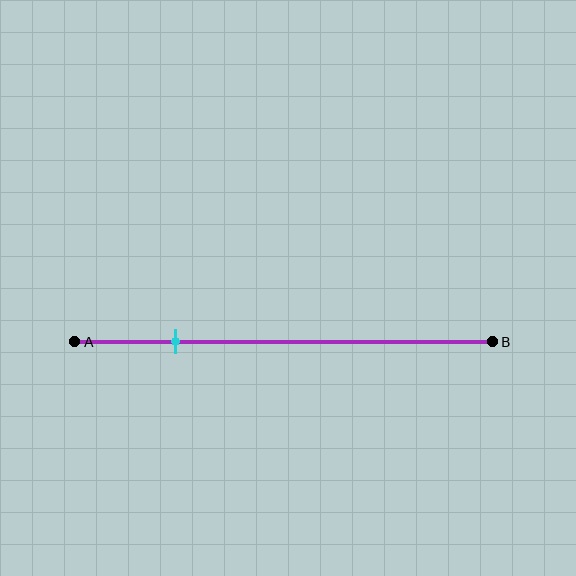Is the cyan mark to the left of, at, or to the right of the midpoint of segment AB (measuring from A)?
The cyan mark is to the left of the midpoint of segment AB.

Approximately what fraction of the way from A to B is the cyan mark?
The cyan mark is approximately 25% of the way from A to B.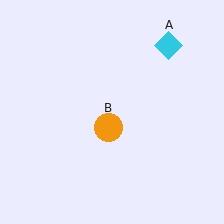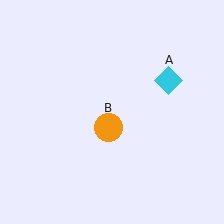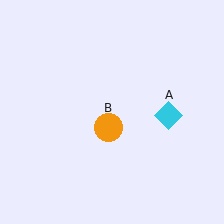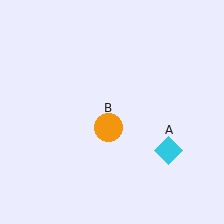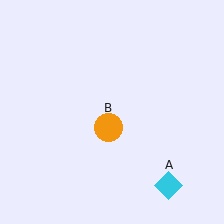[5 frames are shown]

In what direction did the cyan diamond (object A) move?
The cyan diamond (object A) moved down.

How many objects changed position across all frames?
1 object changed position: cyan diamond (object A).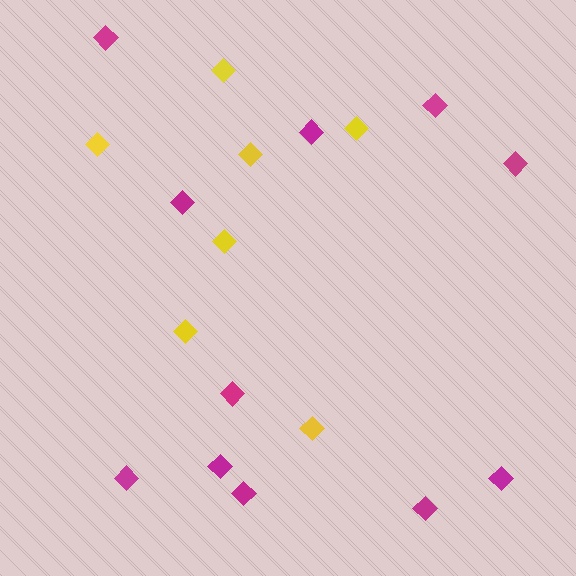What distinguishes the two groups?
There are 2 groups: one group of yellow diamonds (7) and one group of magenta diamonds (11).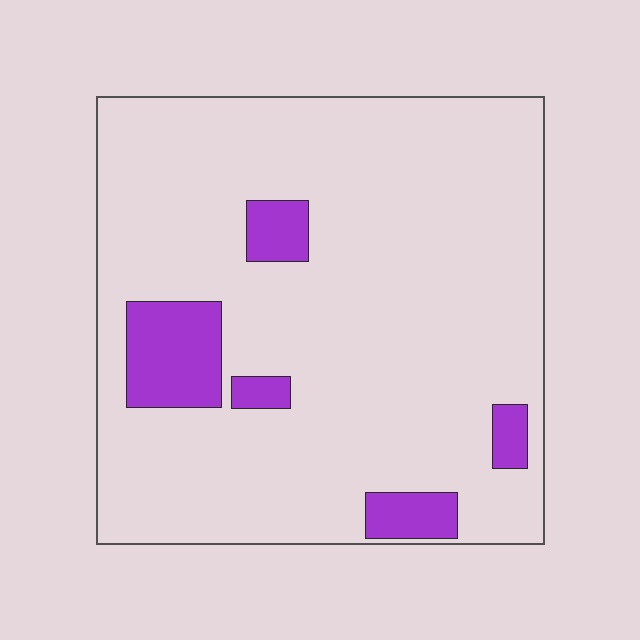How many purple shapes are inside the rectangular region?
5.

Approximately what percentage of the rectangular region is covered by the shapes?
Approximately 10%.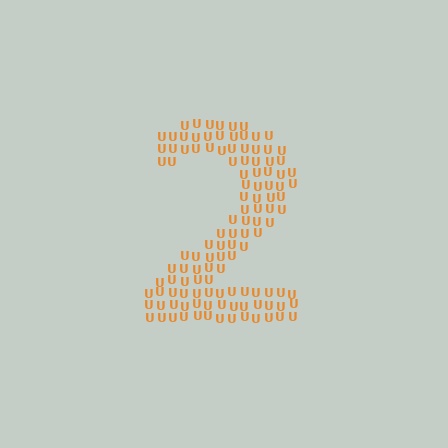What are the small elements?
The small elements are letter U's.